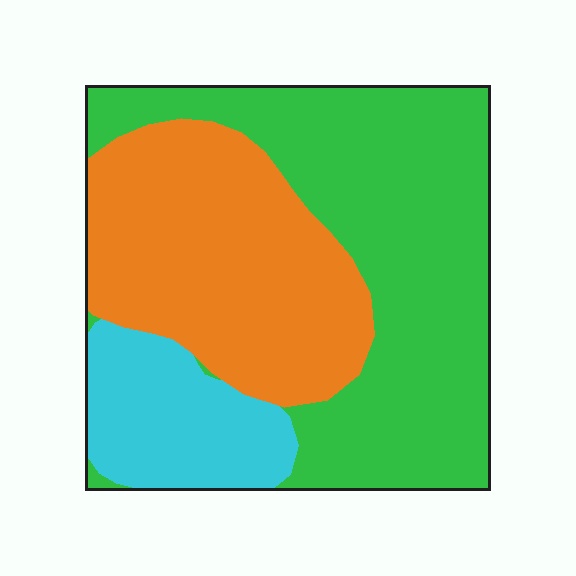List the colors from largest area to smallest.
From largest to smallest: green, orange, cyan.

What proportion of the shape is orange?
Orange takes up between a quarter and a half of the shape.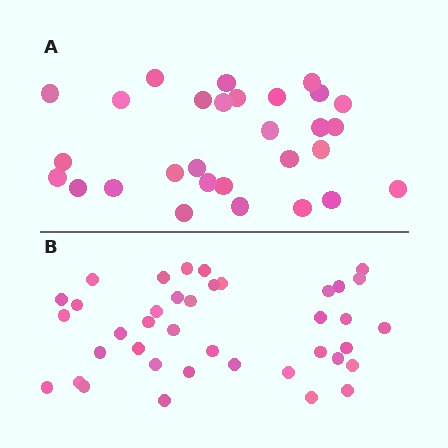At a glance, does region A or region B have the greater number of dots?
Region B (the bottom region) has more dots.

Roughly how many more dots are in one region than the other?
Region B has roughly 10 or so more dots than region A.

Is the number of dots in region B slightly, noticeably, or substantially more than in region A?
Region B has noticeably more, but not dramatically so. The ratio is roughly 1.3 to 1.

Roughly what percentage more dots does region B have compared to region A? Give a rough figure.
About 35% more.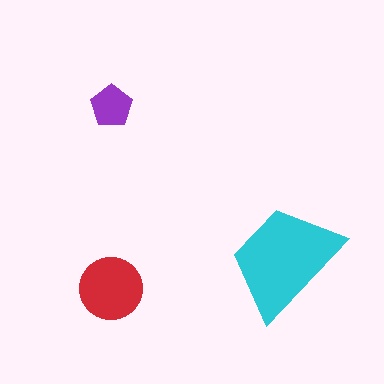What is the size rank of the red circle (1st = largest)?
2nd.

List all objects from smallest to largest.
The purple pentagon, the red circle, the cyan trapezoid.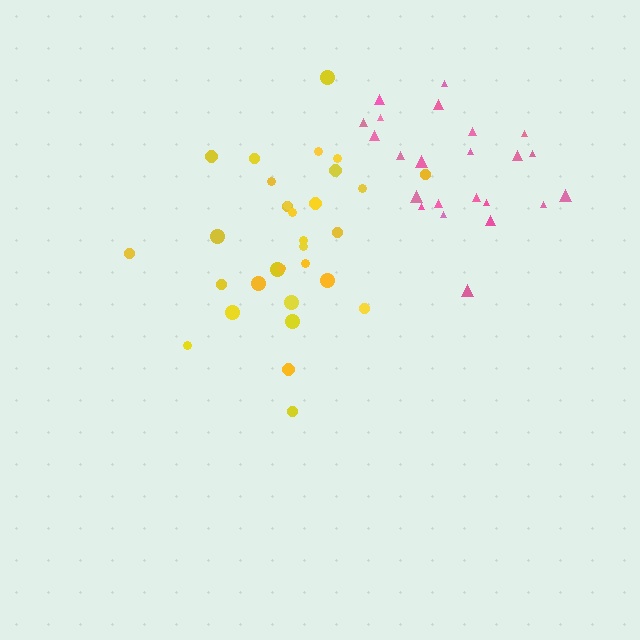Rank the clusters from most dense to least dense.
pink, yellow.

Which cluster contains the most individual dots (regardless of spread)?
Yellow (31).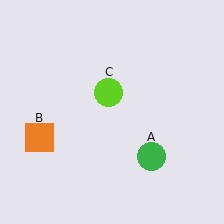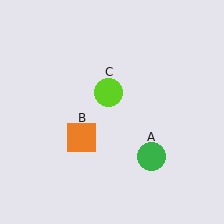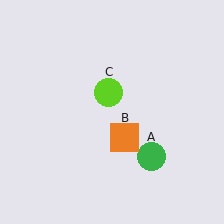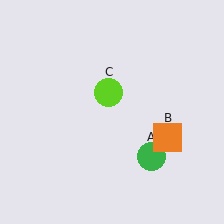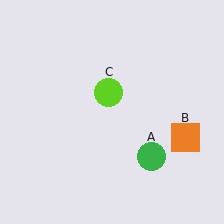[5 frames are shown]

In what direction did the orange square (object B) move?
The orange square (object B) moved right.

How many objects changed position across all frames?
1 object changed position: orange square (object B).